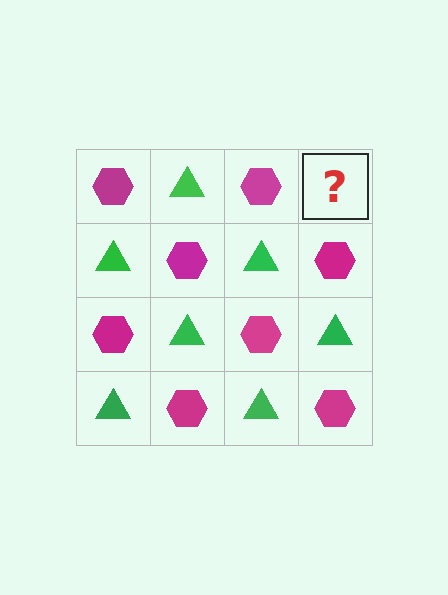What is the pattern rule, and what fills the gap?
The rule is that it alternates magenta hexagon and green triangle in a checkerboard pattern. The gap should be filled with a green triangle.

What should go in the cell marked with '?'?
The missing cell should contain a green triangle.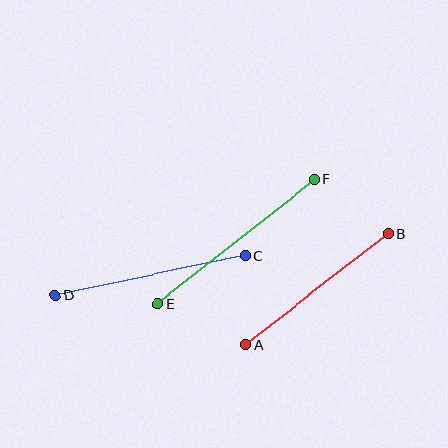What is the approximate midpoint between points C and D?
The midpoint is at approximately (150, 275) pixels.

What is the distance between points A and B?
The distance is approximately 180 pixels.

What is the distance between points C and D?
The distance is approximately 195 pixels.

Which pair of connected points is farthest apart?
Points E and F are farthest apart.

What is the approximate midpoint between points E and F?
The midpoint is at approximately (236, 242) pixels.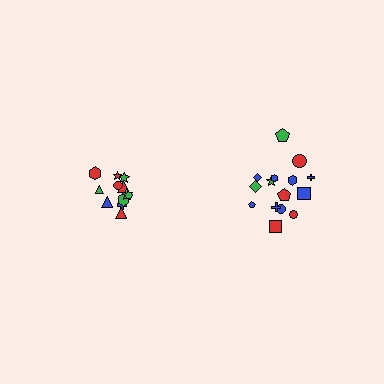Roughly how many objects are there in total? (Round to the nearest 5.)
Roughly 25 objects in total.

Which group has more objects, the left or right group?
The right group.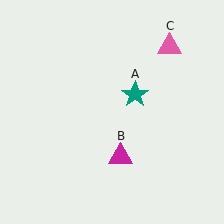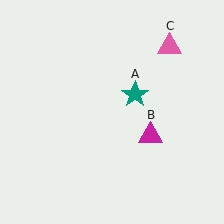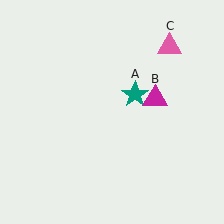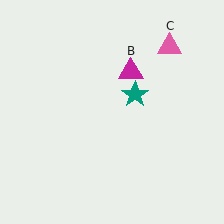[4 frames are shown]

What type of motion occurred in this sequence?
The magenta triangle (object B) rotated counterclockwise around the center of the scene.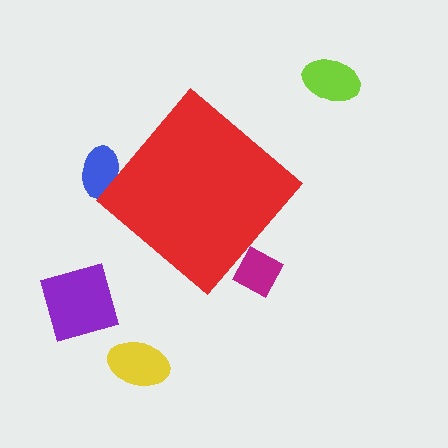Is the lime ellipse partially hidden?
No, the lime ellipse is fully visible.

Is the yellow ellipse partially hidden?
No, the yellow ellipse is fully visible.